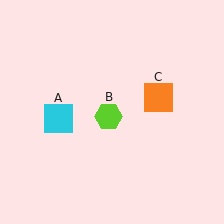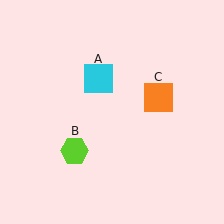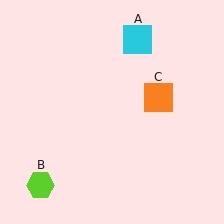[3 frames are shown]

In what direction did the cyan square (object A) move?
The cyan square (object A) moved up and to the right.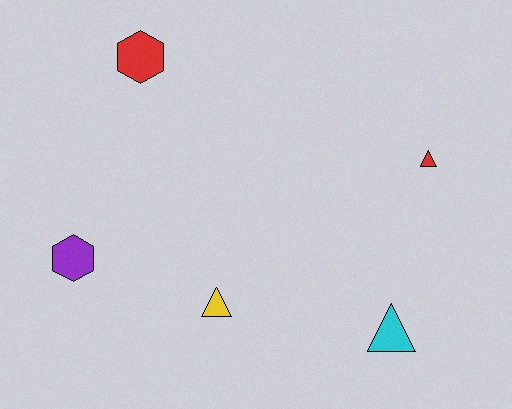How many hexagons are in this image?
There are 2 hexagons.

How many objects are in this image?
There are 5 objects.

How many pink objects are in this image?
There are no pink objects.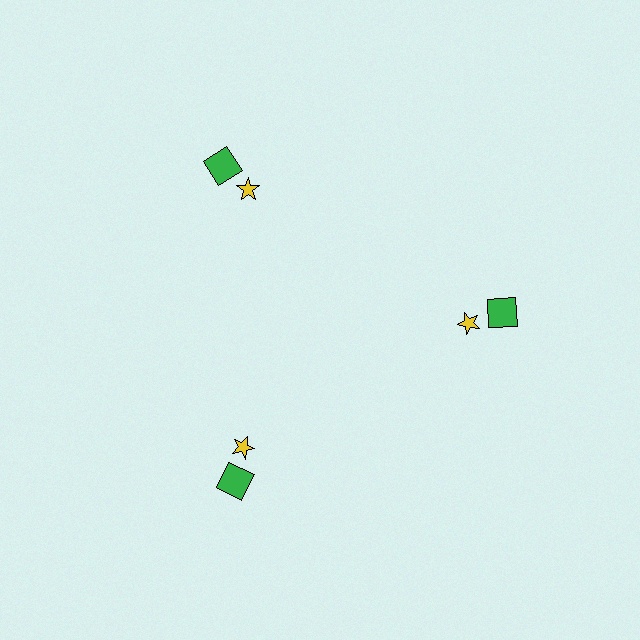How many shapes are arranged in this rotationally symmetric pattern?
There are 6 shapes, arranged in 3 groups of 2.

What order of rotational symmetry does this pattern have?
This pattern has 3-fold rotational symmetry.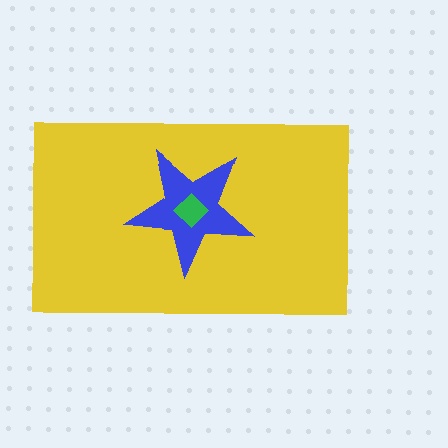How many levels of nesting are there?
3.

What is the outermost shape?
The yellow rectangle.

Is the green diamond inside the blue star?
Yes.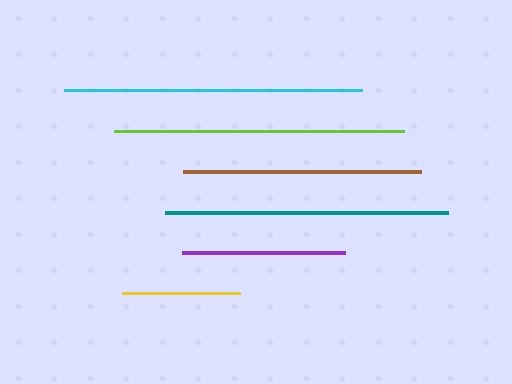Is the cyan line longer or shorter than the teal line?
The cyan line is longer than the teal line.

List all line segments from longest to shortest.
From longest to shortest: cyan, lime, teal, brown, purple, yellow.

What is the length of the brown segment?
The brown segment is approximately 237 pixels long.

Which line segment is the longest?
The cyan line is the longest at approximately 299 pixels.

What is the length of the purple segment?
The purple segment is approximately 162 pixels long.